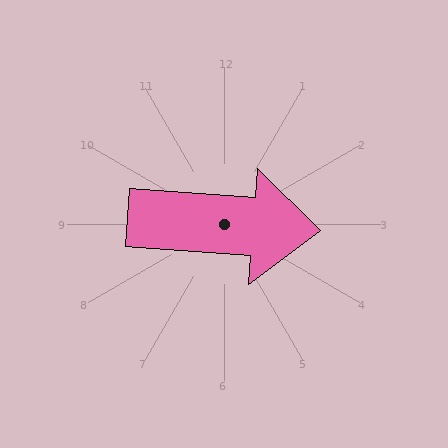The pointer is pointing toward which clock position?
Roughly 3 o'clock.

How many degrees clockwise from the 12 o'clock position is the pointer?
Approximately 94 degrees.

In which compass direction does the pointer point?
East.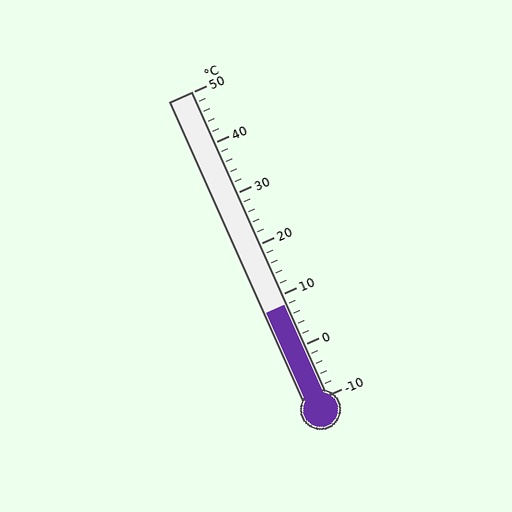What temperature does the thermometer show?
The thermometer shows approximately 8°C.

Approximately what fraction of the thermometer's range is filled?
The thermometer is filled to approximately 30% of its range.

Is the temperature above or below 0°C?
The temperature is above 0°C.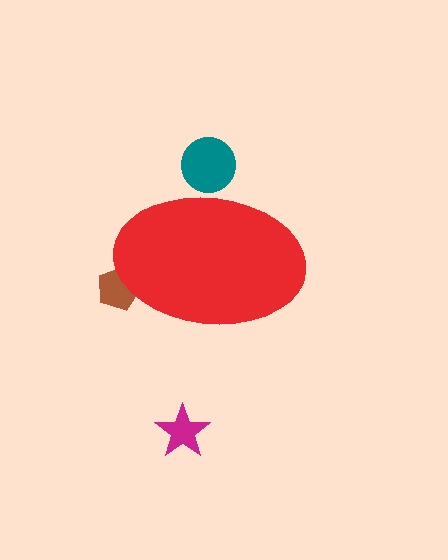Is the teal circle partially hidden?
Yes, the teal circle is partially hidden behind the red ellipse.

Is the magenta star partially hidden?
No, the magenta star is fully visible.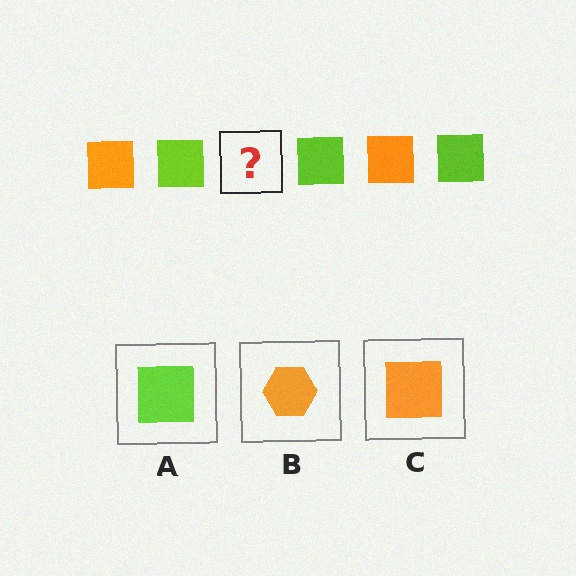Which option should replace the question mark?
Option C.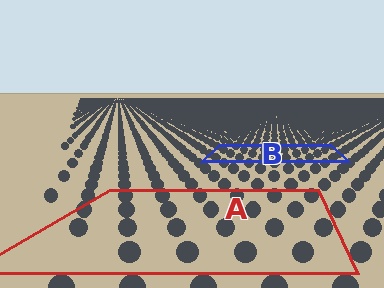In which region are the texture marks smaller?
The texture marks are smaller in region B, because it is farther away.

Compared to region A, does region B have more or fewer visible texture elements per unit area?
Region B has more texture elements per unit area — they are packed more densely because it is farther away.